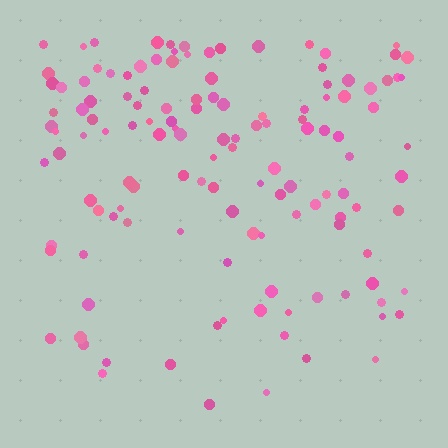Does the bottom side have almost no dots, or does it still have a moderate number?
Still a moderate number, just noticeably fewer than the top.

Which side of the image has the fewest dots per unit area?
The bottom.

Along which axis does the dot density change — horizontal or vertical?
Vertical.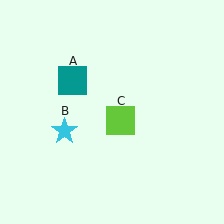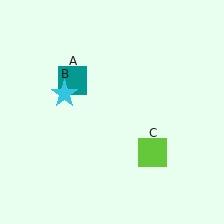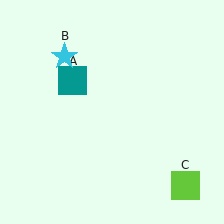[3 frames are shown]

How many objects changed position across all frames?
2 objects changed position: cyan star (object B), lime square (object C).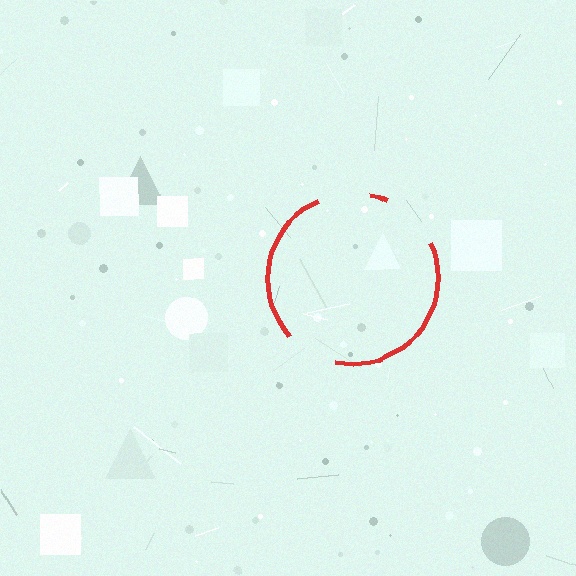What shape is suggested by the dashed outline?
The dashed outline suggests a circle.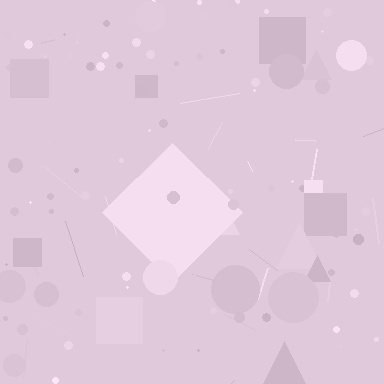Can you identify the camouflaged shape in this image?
The camouflaged shape is a diamond.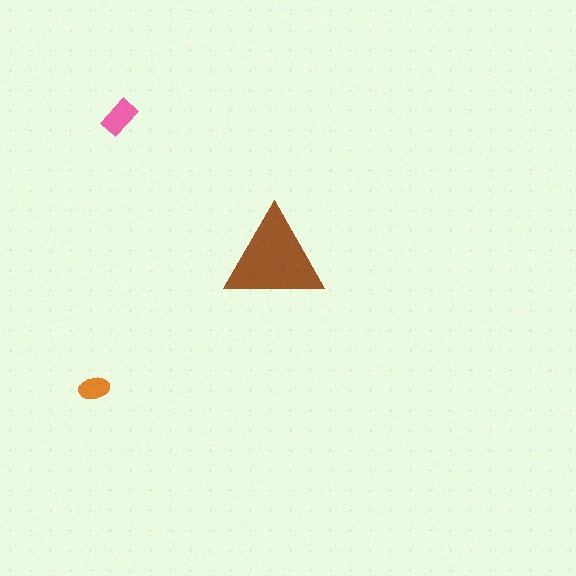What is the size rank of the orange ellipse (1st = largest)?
3rd.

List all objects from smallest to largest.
The orange ellipse, the pink rectangle, the brown triangle.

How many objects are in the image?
There are 3 objects in the image.